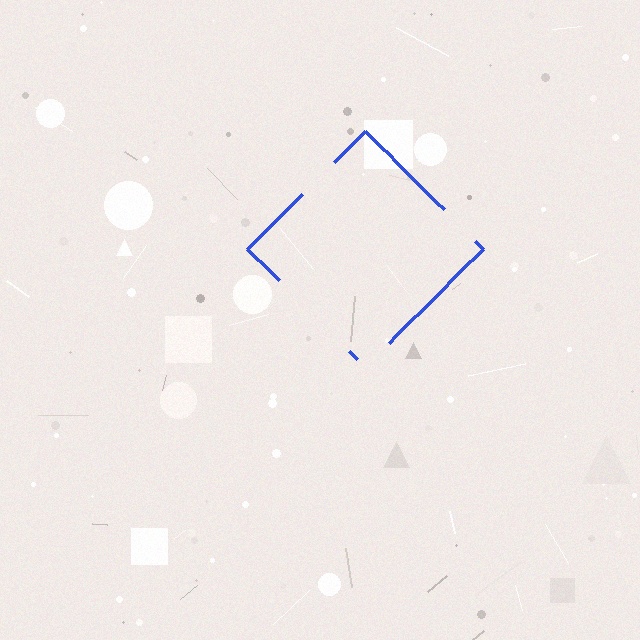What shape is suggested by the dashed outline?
The dashed outline suggests a diamond.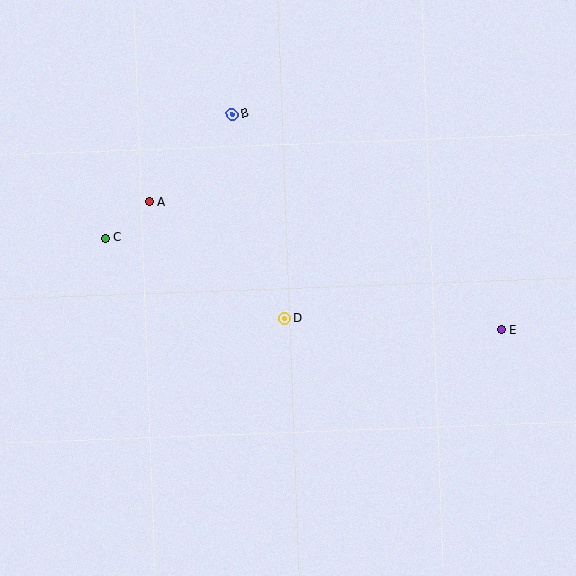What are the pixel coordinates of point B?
Point B is at (233, 114).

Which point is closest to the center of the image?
Point D at (285, 318) is closest to the center.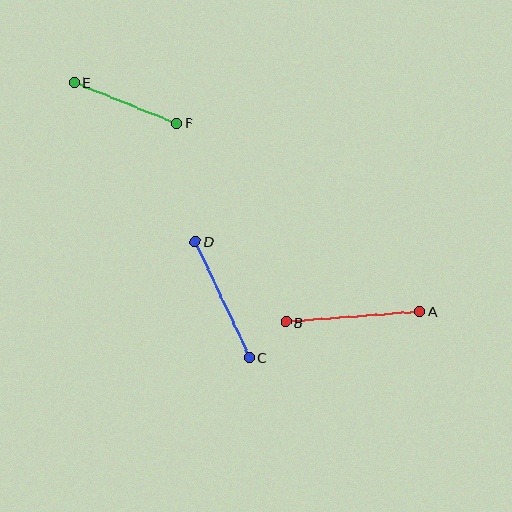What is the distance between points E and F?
The distance is approximately 110 pixels.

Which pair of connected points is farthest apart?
Points A and B are farthest apart.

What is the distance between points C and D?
The distance is approximately 128 pixels.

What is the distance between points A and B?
The distance is approximately 134 pixels.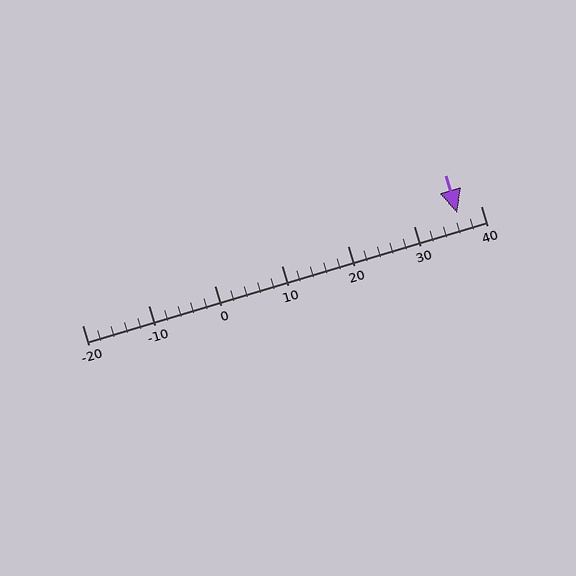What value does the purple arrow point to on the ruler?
The purple arrow points to approximately 36.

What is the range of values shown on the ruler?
The ruler shows values from -20 to 40.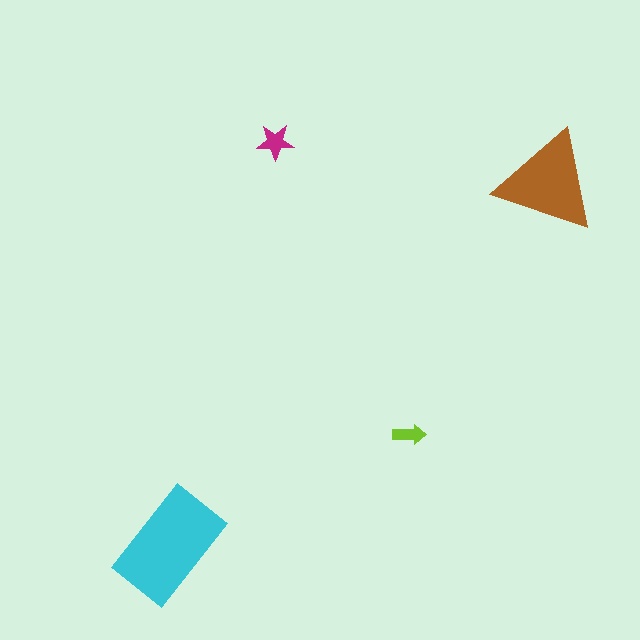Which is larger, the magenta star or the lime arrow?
The magenta star.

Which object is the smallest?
The lime arrow.